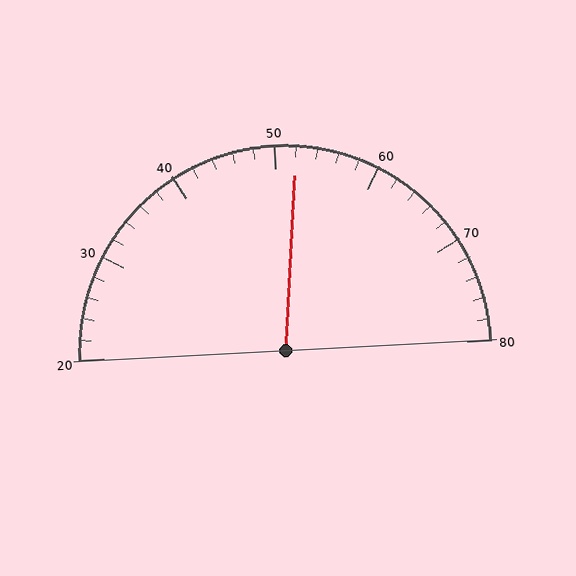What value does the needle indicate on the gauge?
The needle indicates approximately 52.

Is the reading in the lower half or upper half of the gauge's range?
The reading is in the upper half of the range (20 to 80).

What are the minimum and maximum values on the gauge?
The gauge ranges from 20 to 80.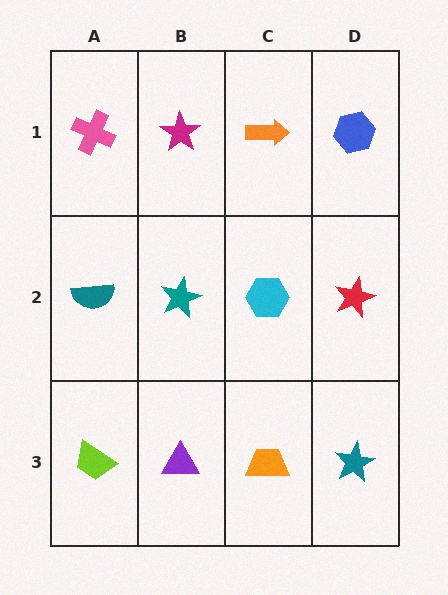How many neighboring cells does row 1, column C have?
3.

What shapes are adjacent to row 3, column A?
A teal semicircle (row 2, column A), a purple triangle (row 3, column B).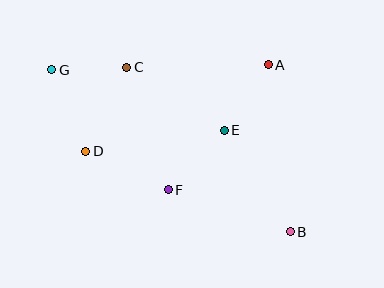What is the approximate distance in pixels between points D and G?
The distance between D and G is approximately 88 pixels.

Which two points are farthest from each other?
Points B and G are farthest from each other.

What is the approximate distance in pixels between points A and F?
The distance between A and F is approximately 160 pixels.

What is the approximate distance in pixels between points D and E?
The distance between D and E is approximately 140 pixels.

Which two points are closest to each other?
Points C and G are closest to each other.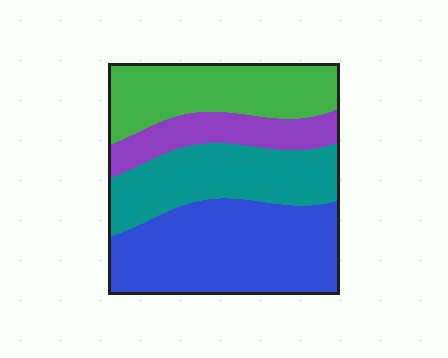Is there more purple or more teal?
Teal.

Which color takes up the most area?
Blue, at roughly 35%.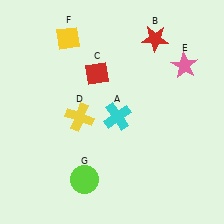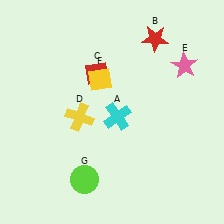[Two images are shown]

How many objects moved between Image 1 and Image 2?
1 object moved between the two images.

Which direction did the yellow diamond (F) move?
The yellow diamond (F) moved down.